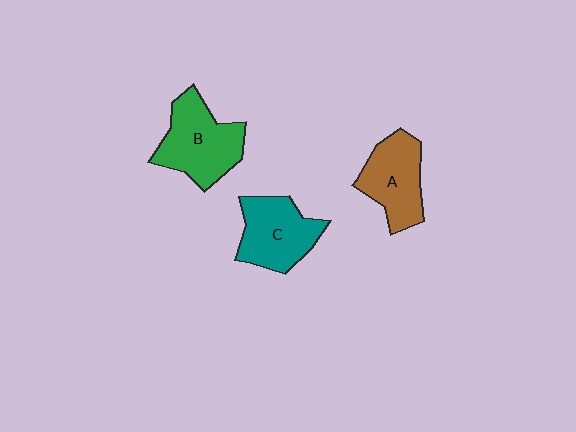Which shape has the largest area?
Shape B (green).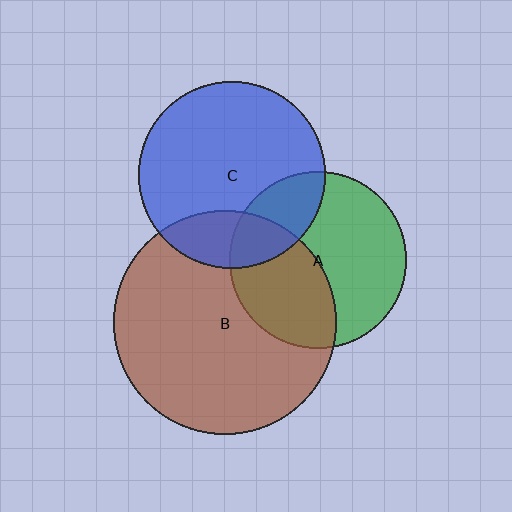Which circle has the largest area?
Circle B (brown).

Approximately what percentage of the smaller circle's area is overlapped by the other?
Approximately 25%.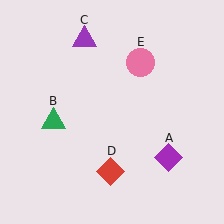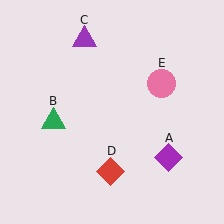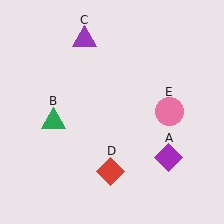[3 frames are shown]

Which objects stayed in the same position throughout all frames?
Purple diamond (object A) and green triangle (object B) and purple triangle (object C) and red diamond (object D) remained stationary.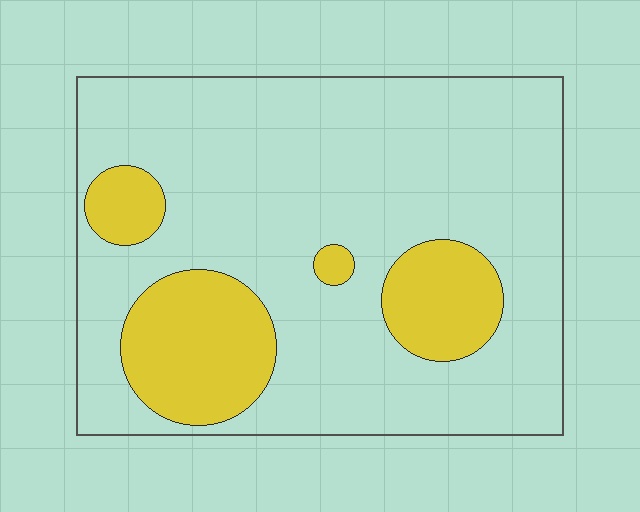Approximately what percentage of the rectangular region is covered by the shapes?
Approximately 20%.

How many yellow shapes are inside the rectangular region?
4.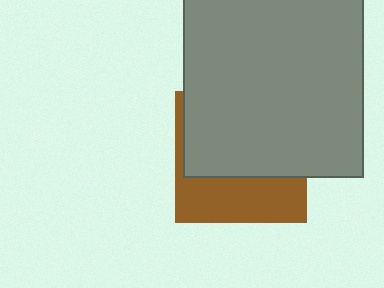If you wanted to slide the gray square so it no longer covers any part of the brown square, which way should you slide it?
Slide it up — that is the most direct way to separate the two shapes.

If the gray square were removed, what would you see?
You would see the complete brown square.